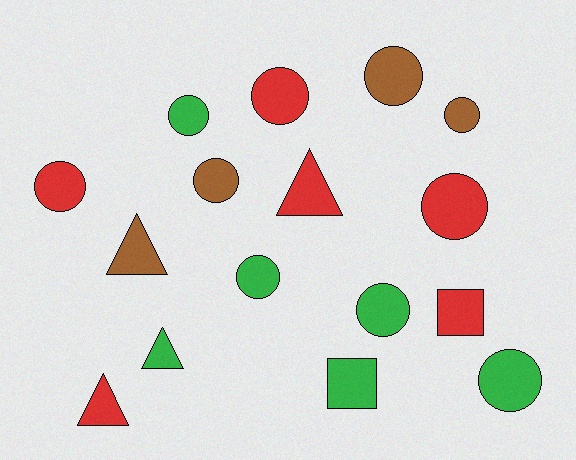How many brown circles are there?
There are 3 brown circles.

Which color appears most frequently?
Green, with 6 objects.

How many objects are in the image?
There are 16 objects.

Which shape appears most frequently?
Circle, with 10 objects.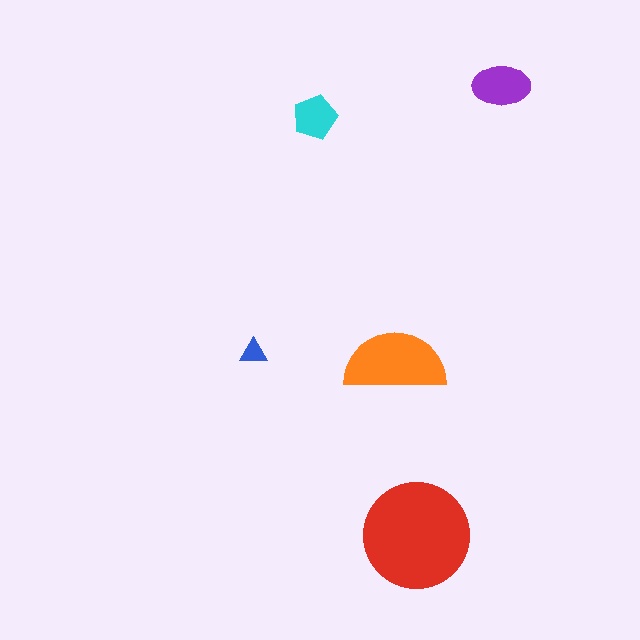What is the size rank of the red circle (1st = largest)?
1st.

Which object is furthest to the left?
The blue triangle is leftmost.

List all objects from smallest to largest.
The blue triangle, the cyan pentagon, the purple ellipse, the orange semicircle, the red circle.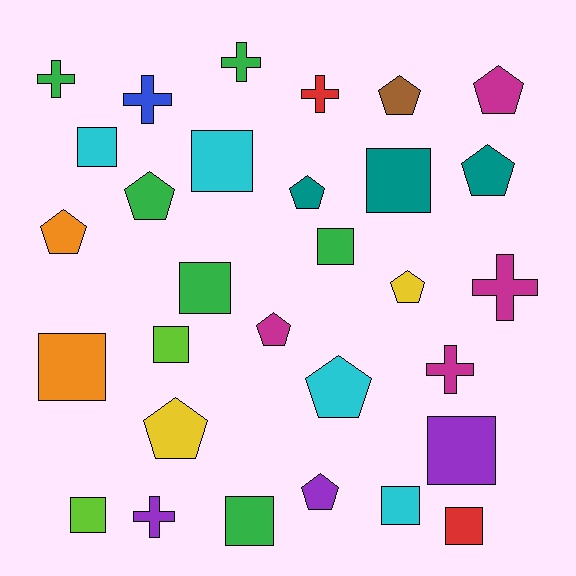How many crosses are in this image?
There are 7 crosses.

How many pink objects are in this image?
There are no pink objects.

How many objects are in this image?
There are 30 objects.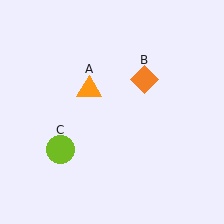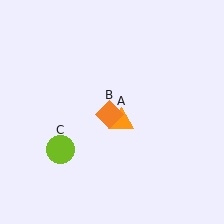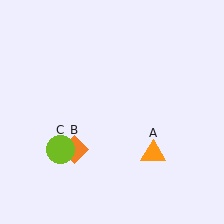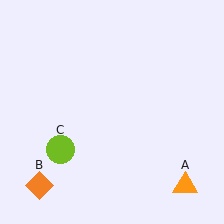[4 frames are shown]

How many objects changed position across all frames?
2 objects changed position: orange triangle (object A), orange diamond (object B).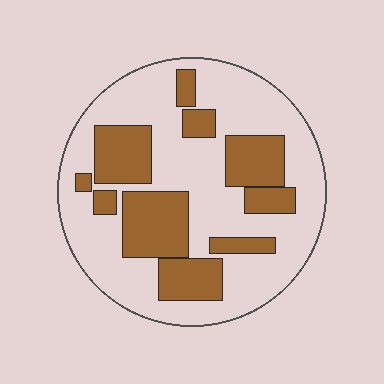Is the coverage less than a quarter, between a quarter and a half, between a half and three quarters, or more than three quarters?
Between a quarter and a half.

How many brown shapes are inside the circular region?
10.